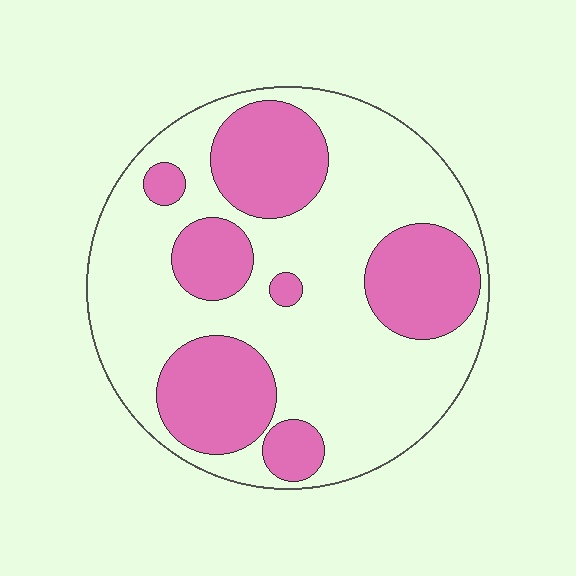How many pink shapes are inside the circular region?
7.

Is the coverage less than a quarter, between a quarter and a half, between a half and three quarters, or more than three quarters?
Between a quarter and a half.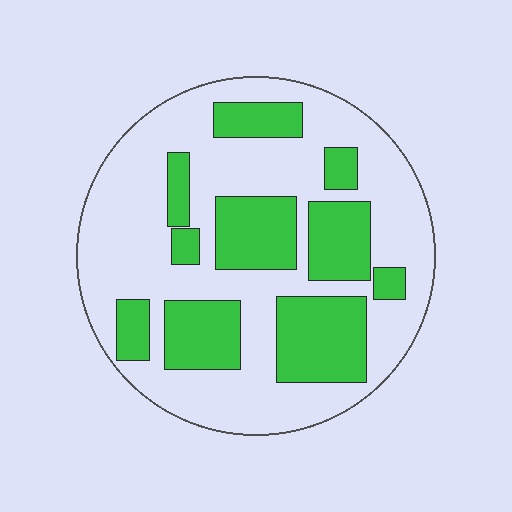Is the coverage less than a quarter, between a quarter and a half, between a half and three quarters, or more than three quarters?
Between a quarter and a half.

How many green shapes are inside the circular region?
10.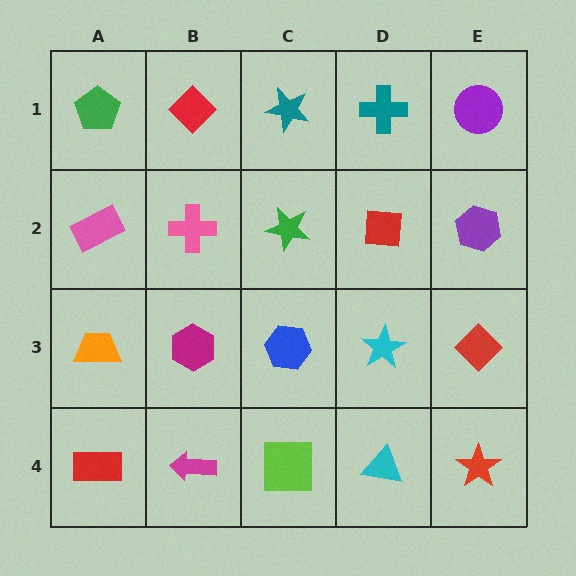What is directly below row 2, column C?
A blue hexagon.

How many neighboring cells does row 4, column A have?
2.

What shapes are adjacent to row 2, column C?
A teal star (row 1, column C), a blue hexagon (row 3, column C), a pink cross (row 2, column B), a red square (row 2, column D).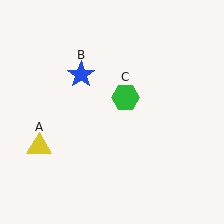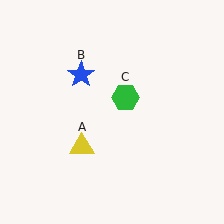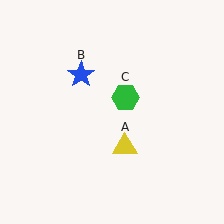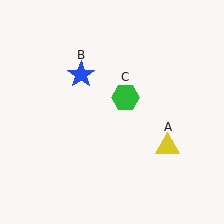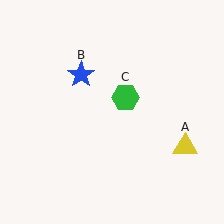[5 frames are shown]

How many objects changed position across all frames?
1 object changed position: yellow triangle (object A).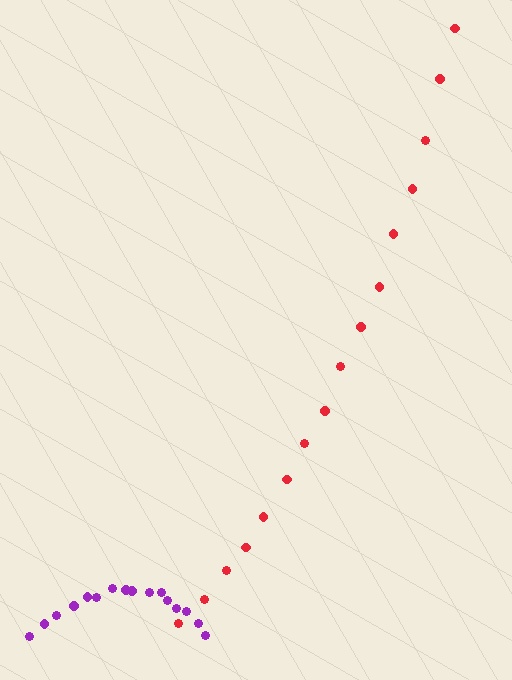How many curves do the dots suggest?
There are 2 distinct paths.